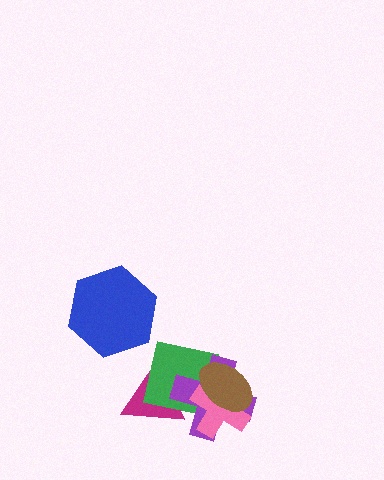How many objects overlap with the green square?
4 objects overlap with the green square.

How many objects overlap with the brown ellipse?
3 objects overlap with the brown ellipse.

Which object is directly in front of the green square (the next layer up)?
The purple cross is directly in front of the green square.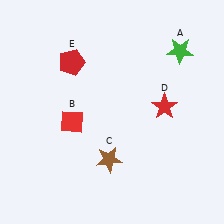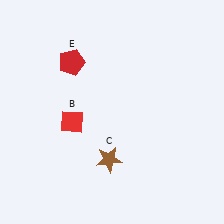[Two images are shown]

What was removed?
The red star (D), the green star (A) were removed in Image 2.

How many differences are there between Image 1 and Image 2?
There are 2 differences between the two images.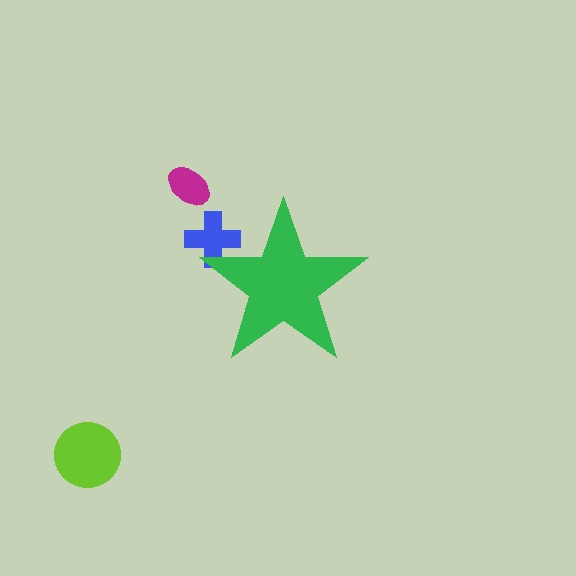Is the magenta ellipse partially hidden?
No, the magenta ellipse is fully visible.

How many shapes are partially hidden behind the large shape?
1 shape is partially hidden.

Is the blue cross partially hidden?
Yes, the blue cross is partially hidden behind the green star.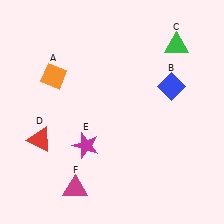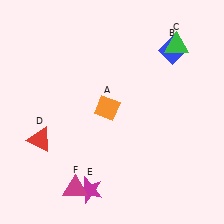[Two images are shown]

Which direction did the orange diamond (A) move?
The orange diamond (A) moved right.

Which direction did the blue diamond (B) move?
The blue diamond (B) moved up.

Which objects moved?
The objects that moved are: the orange diamond (A), the blue diamond (B), the magenta star (E).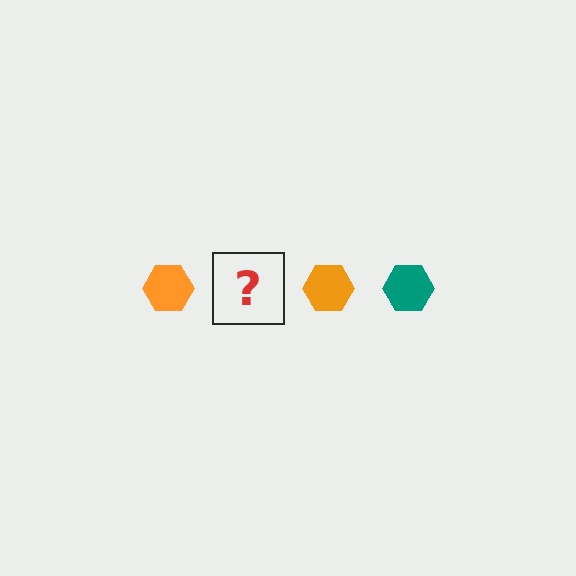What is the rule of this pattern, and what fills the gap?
The rule is that the pattern cycles through orange, teal hexagons. The gap should be filled with a teal hexagon.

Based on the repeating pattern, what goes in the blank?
The blank should be a teal hexagon.